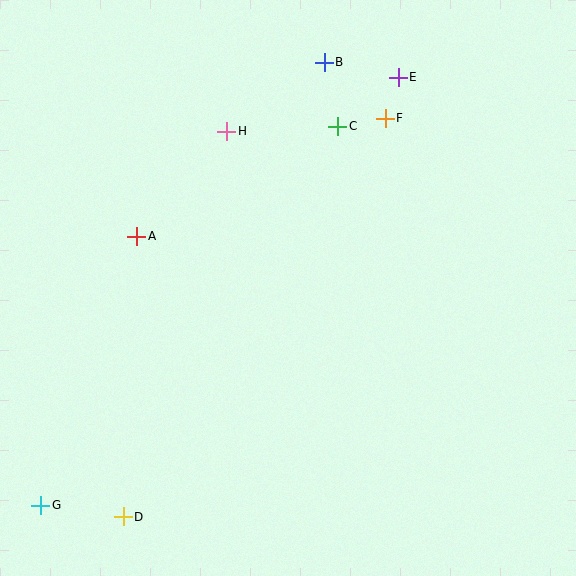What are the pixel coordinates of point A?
Point A is at (137, 236).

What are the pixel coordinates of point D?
Point D is at (123, 517).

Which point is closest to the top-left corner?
Point H is closest to the top-left corner.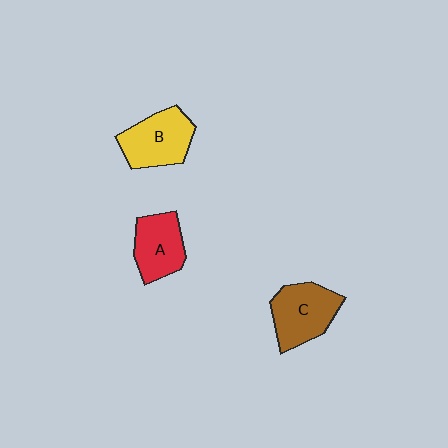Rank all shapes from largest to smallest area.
From largest to smallest: C (brown), B (yellow), A (red).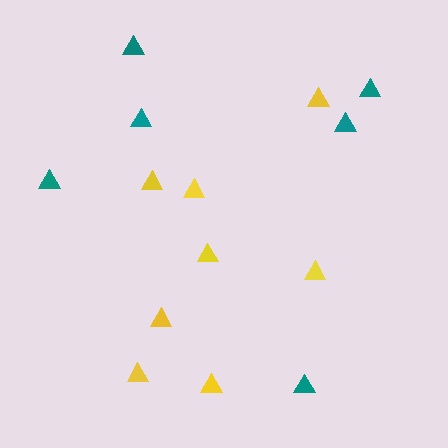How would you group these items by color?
There are 2 groups: one group of teal triangles (6) and one group of yellow triangles (8).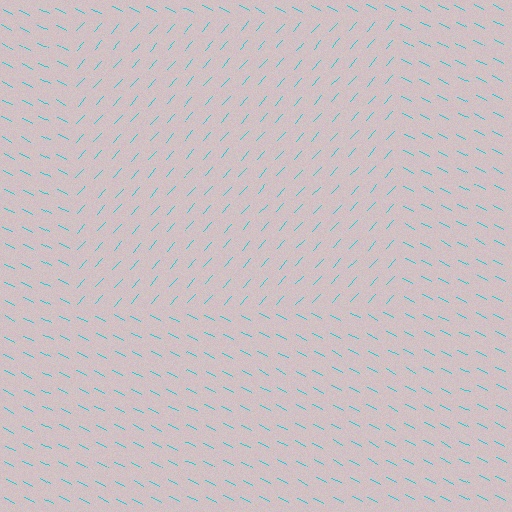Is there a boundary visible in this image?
Yes, there is a texture boundary formed by a change in line orientation.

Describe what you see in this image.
The image is filled with small cyan line segments. A rectangle region in the image has lines oriented differently from the surrounding lines, creating a visible texture boundary.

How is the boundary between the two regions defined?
The boundary is defined purely by a change in line orientation (approximately 75 degrees difference). All lines are the same color and thickness.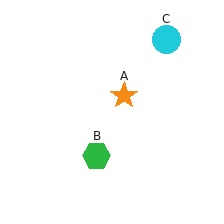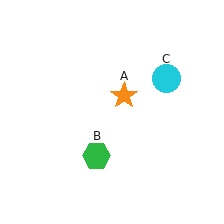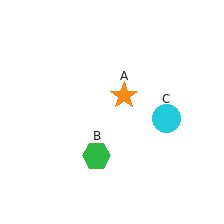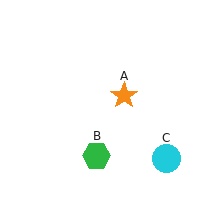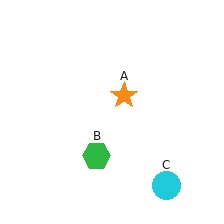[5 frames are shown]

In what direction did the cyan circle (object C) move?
The cyan circle (object C) moved down.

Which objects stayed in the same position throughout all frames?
Orange star (object A) and green hexagon (object B) remained stationary.